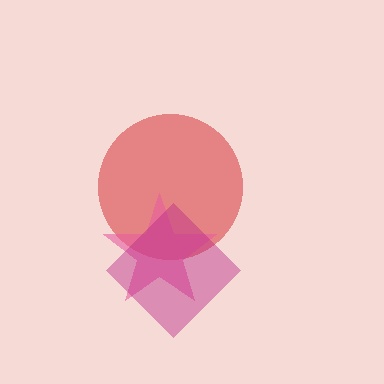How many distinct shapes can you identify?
There are 3 distinct shapes: a red circle, a pink star, a magenta diamond.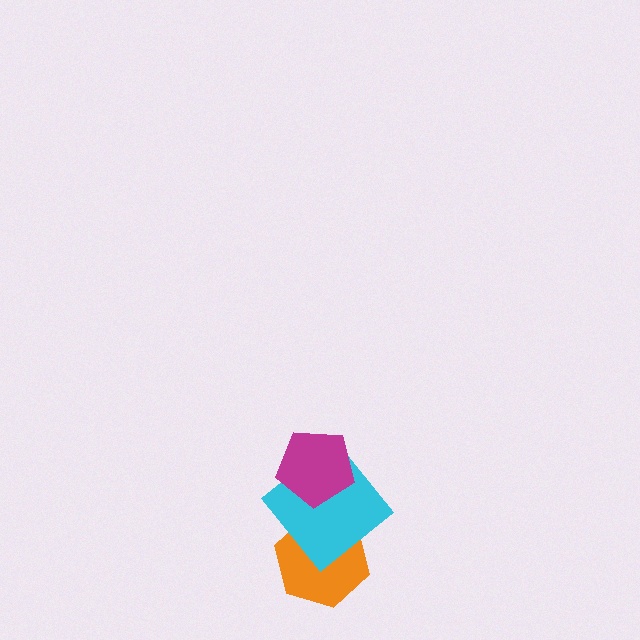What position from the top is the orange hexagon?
The orange hexagon is 3rd from the top.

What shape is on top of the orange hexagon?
The cyan diamond is on top of the orange hexagon.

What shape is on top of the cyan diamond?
The magenta pentagon is on top of the cyan diamond.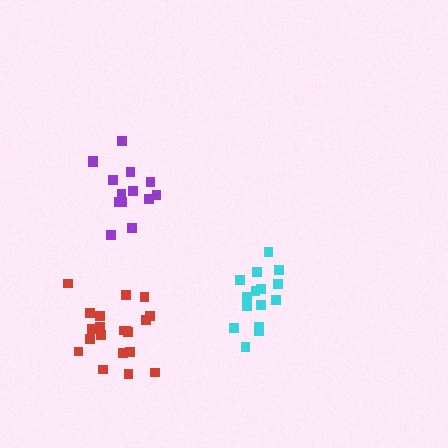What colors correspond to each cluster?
The clusters are colored: red, purple, cyan.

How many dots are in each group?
Group 1: 20 dots, Group 2: 14 dots, Group 3: 15 dots (49 total).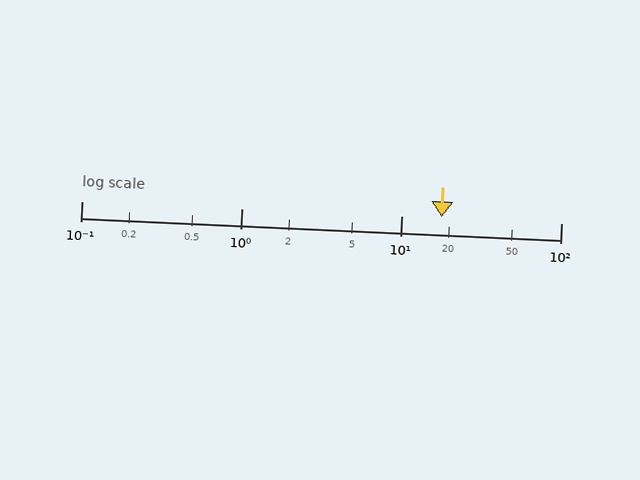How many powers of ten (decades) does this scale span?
The scale spans 3 decades, from 0.1 to 100.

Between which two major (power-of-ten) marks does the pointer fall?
The pointer is between 10 and 100.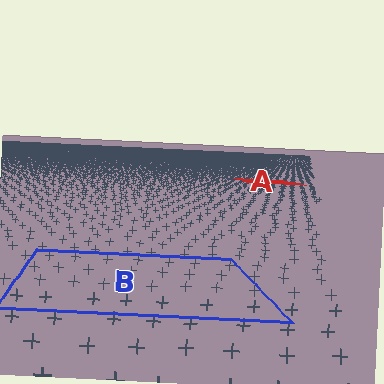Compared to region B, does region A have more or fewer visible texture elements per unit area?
Region A has more texture elements per unit area — they are packed more densely because it is farther away.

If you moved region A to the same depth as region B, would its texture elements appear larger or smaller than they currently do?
They would appear larger. At a closer depth, the same texture elements are projected at a bigger on-screen size.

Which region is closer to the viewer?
Region B is closer. The texture elements there are larger and more spread out.